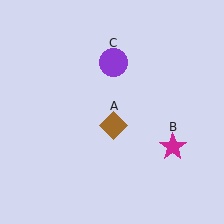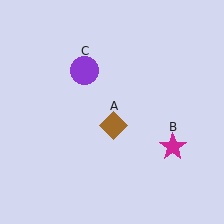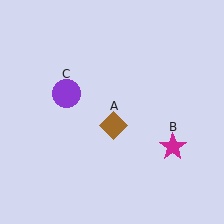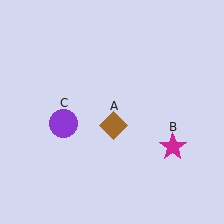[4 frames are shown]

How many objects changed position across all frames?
1 object changed position: purple circle (object C).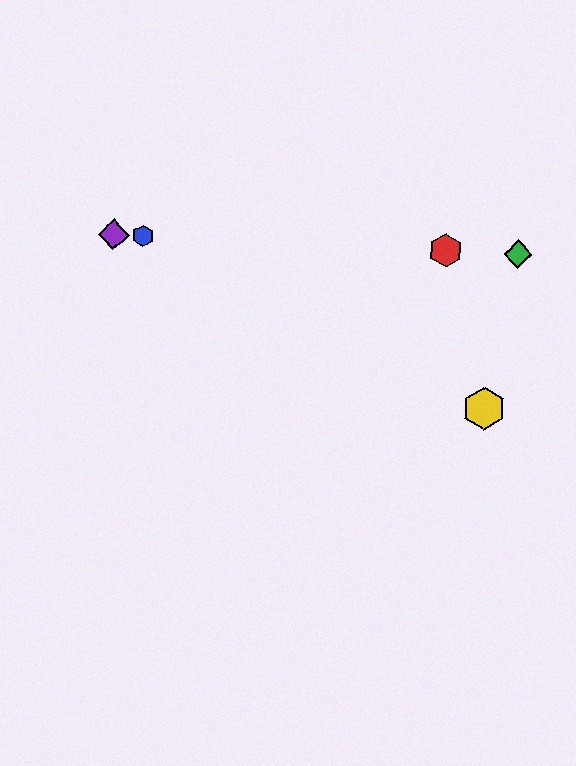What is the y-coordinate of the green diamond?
The green diamond is at y≈254.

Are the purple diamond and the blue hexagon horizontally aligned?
Yes, both are at y≈235.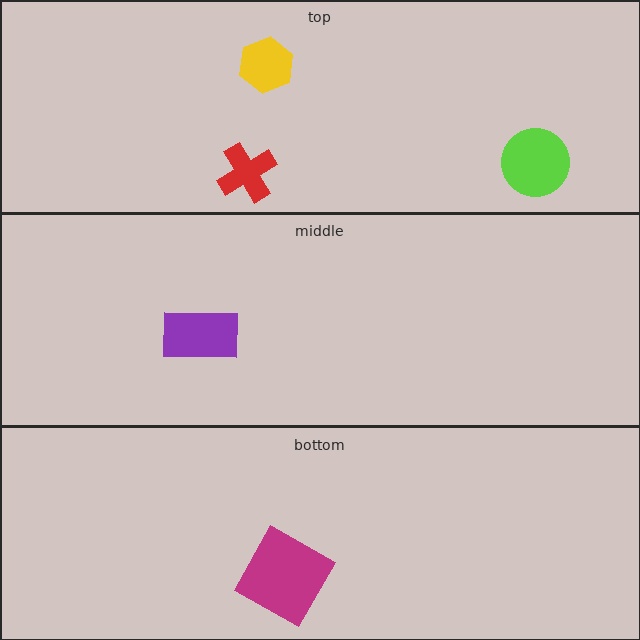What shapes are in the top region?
The lime circle, the yellow hexagon, the red cross.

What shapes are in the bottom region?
The magenta square.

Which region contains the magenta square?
The bottom region.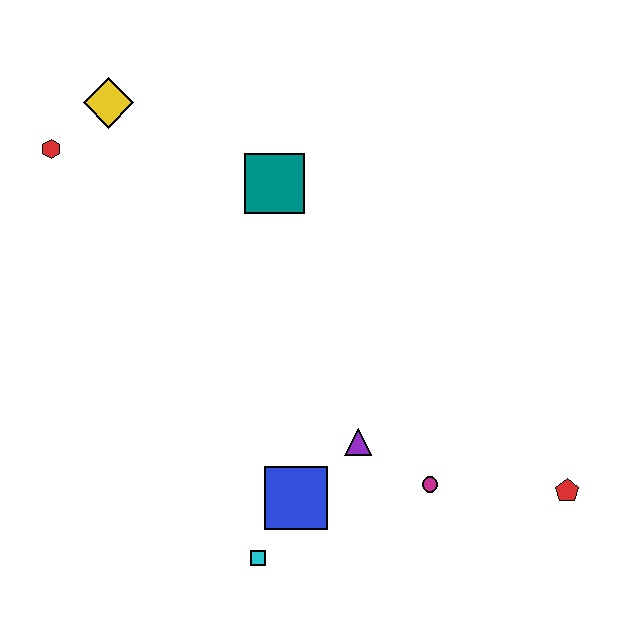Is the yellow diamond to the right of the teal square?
No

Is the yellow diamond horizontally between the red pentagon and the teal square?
No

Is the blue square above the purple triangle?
No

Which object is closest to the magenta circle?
The purple triangle is closest to the magenta circle.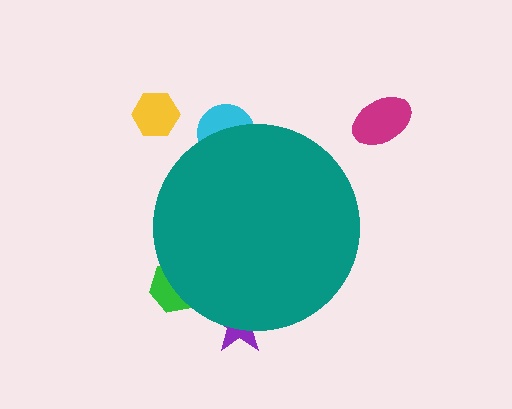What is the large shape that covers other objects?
A teal circle.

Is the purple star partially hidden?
Yes, the purple star is partially hidden behind the teal circle.